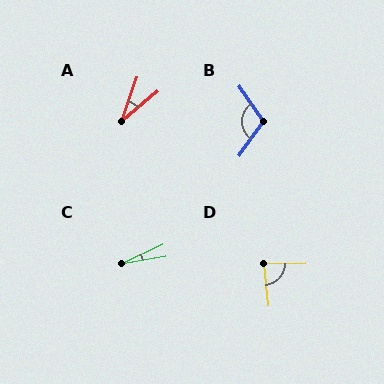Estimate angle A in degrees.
Approximately 31 degrees.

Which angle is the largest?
B, at approximately 110 degrees.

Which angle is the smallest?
C, at approximately 16 degrees.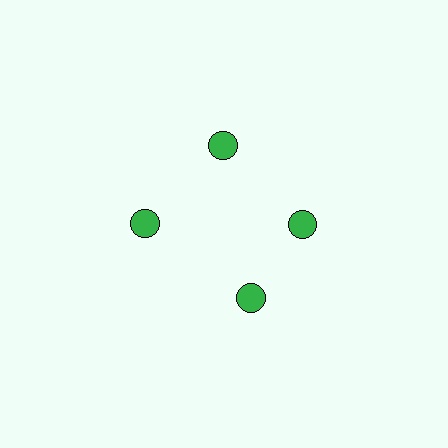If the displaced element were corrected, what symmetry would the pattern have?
It would have 4-fold rotational symmetry — the pattern would map onto itself every 90 degrees.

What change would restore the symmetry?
The symmetry would be restored by rotating it back into even spacing with its neighbors so that all 4 circles sit at equal angles and equal distance from the center.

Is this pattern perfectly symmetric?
No. The 4 green circles are arranged in a ring, but one element near the 6 o'clock position is rotated out of alignment along the ring, breaking the 4-fold rotational symmetry.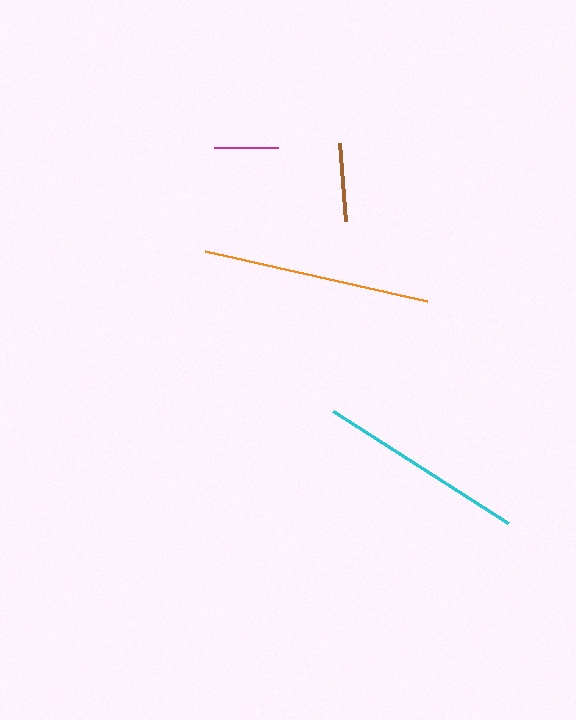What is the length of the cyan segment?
The cyan segment is approximately 207 pixels long.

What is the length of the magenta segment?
The magenta segment is approximately 64 pixels long.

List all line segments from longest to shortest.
From longest to shortest: orange, cyan, brown, magenta.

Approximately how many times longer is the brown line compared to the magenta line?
The brown line is approximately 1.2 times the length of the magenta line.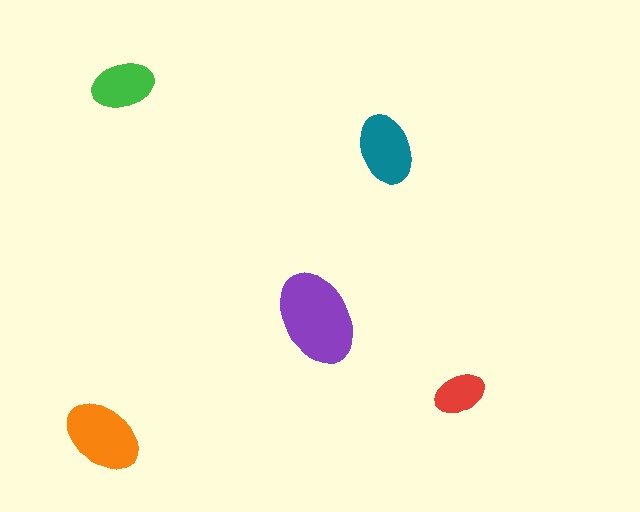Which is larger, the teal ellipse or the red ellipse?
The teal one.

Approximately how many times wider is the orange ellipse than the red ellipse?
About 1.5 times wider.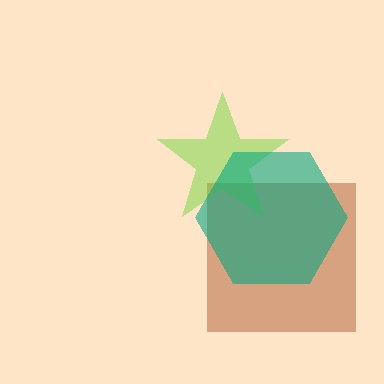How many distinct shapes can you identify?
There are 3 distinct shapes: a brown square, a lime star, a teal hexagon.